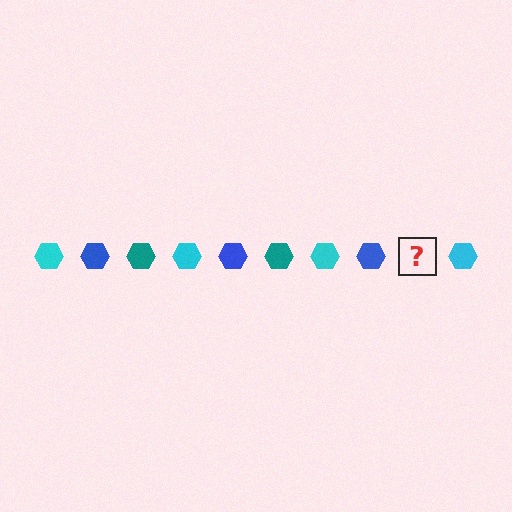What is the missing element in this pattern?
The missing element is a teal hexagon.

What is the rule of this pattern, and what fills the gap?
The rule is that the pattern cycles through cyan, blue, teal hexagons. The gap should be filled with a teal hexagon.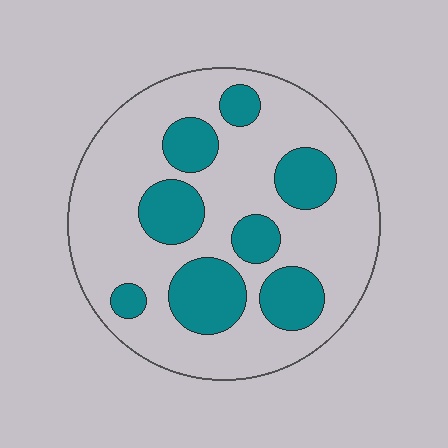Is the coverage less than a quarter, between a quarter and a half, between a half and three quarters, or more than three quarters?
Between a quarter and a half.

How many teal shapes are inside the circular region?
8.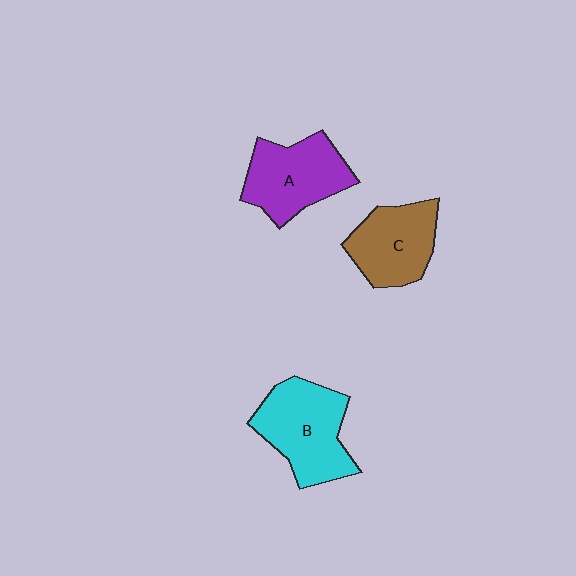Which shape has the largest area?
Shape B (cyan).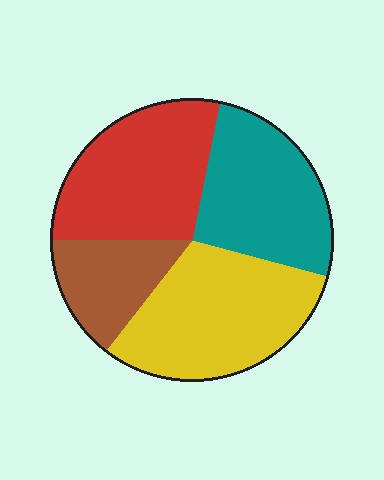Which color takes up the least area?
Brown, at roughly 15%.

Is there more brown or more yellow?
Yellow.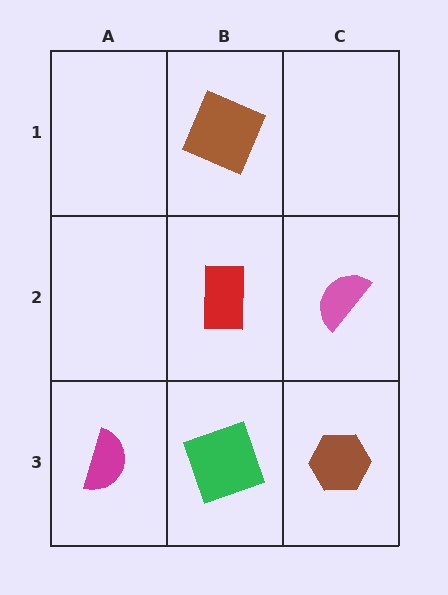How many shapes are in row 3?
3 shapes.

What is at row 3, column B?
A green square.